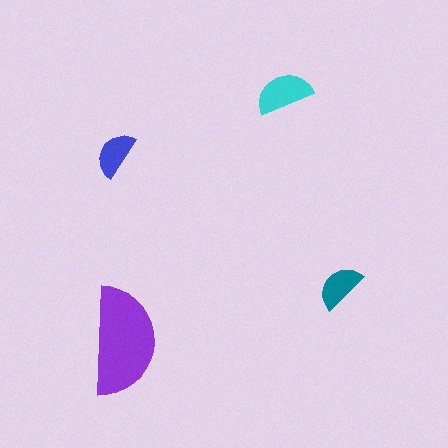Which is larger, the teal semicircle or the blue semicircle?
The teal one.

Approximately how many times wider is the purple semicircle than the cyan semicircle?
About 2 times wider.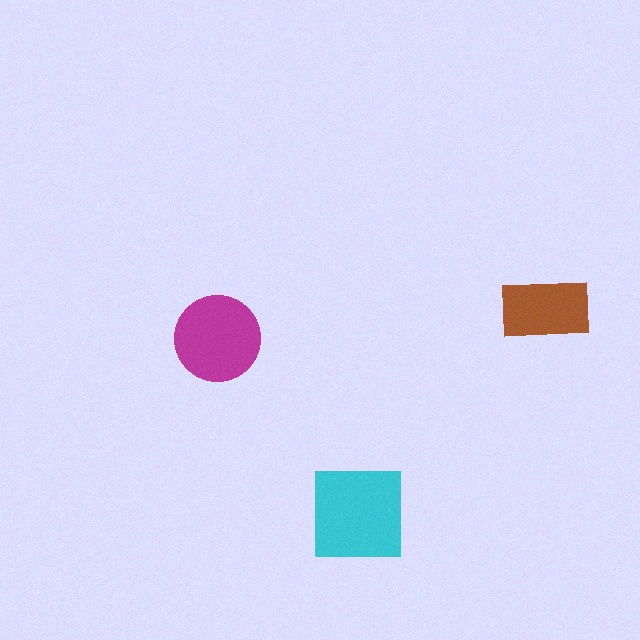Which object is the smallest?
The brown rectangle.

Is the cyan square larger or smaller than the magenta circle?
Larger.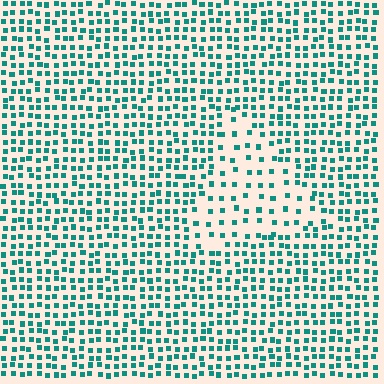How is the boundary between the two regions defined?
The boundary is defined by a change in element density (approximately 2.2x ratio). All elements are the same color, size, and shape.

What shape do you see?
I see a triangle.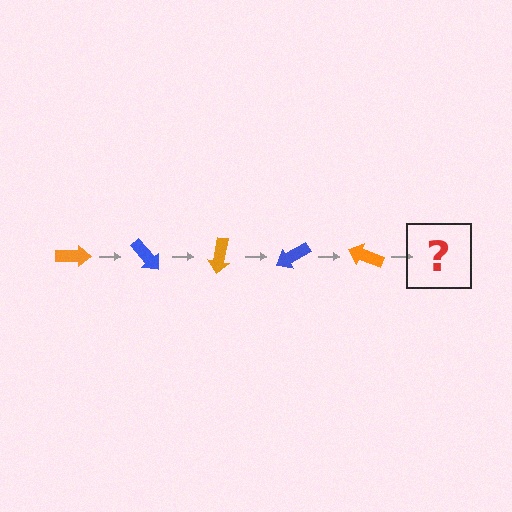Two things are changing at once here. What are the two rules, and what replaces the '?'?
The two rules are that it rotates 50 degrees each step and the color cycles through orange and blue. The '?' should be a blue arrow, rotated 250 degrees from the start.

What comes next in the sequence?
The next element should be a blue arrow, rotated 250 degrees from the start.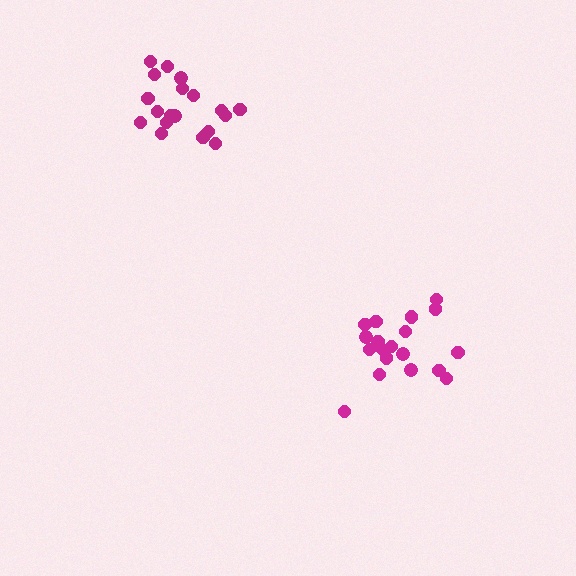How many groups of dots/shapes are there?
There are 2 groups.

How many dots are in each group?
Group 1: 19 dots, Group 2: 20 dots (39 total).